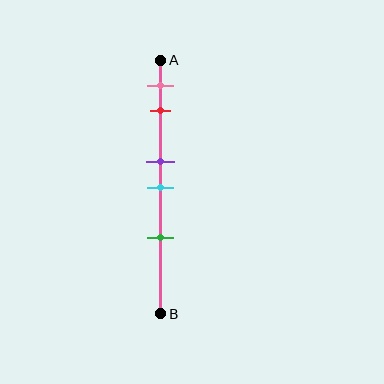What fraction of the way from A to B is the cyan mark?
The cyan mark is approximately 50% (0.5) of the way from A to B.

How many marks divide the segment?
There are 5 marks dividing the segment.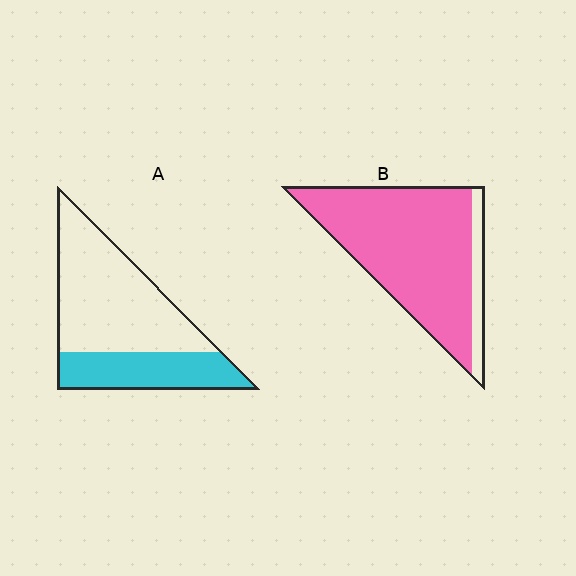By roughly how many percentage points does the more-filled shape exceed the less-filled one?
By roughly 55 percentage points (B over A).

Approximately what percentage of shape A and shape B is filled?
A is approximately 35% and B is approximately 90%.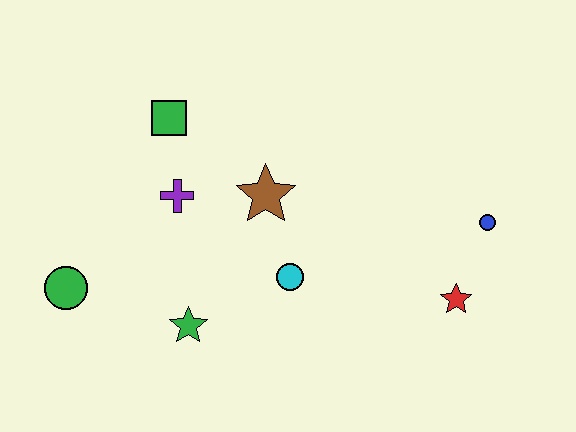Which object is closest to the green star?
The cyan circle is closest to the green star.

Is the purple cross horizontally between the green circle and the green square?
No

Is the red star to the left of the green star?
No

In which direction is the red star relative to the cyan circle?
The red star is to the right of the cyan circle.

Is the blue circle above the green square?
No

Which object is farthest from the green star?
The blue circle is farthest from the green star.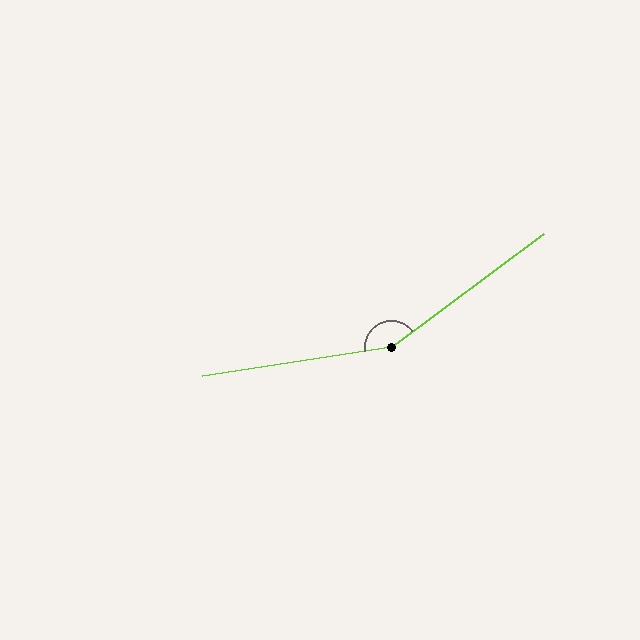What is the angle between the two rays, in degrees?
Approximately 152 degrees.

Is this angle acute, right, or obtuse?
It is obtuse.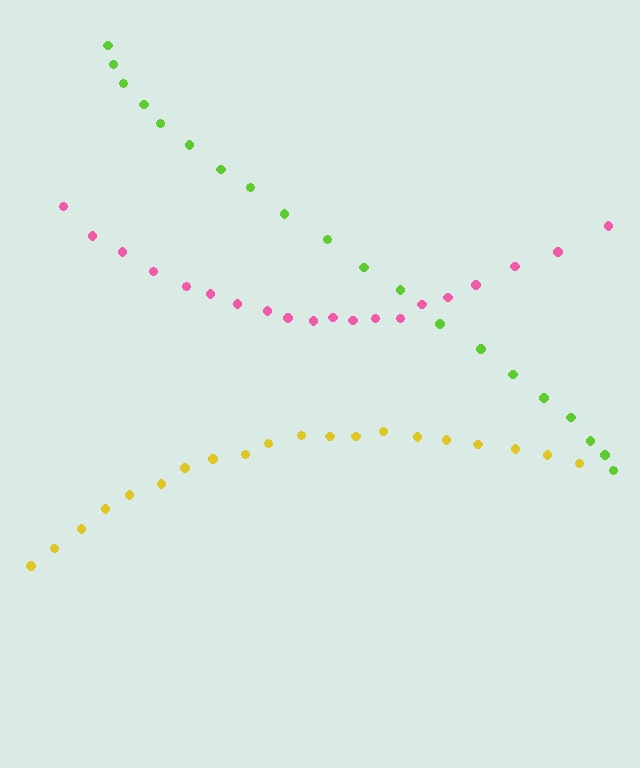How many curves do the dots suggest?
There are 3 distinct paths.